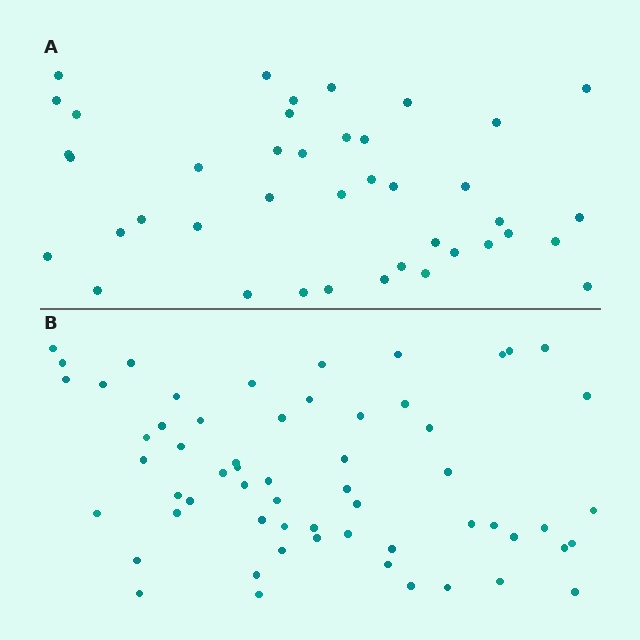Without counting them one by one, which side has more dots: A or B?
Region B (the bottom region) has more dots.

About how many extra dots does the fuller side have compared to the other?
Region B has approximately 20 more dots than region A.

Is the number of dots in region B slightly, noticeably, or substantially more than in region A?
Region B has substantially more. The ratio is roughly 1.5 to 1.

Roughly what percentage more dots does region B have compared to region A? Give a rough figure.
About 45% more.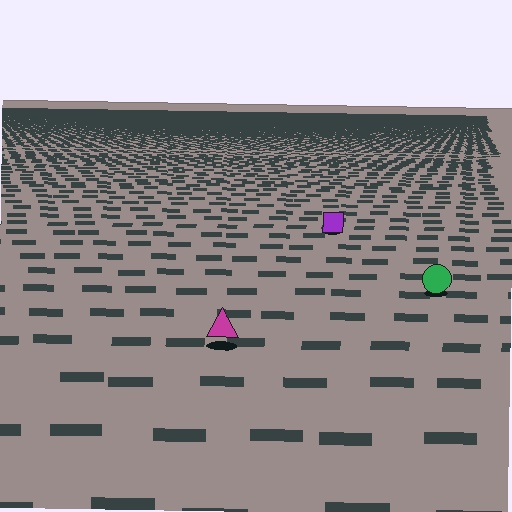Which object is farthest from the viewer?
The purple square is farthest from the viewer. It appears smaller and the ground texture around it is denser.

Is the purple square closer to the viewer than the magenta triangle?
No. The magenta triangle is closer — you can tell from the texture gradient: the ground texture is coarser near it.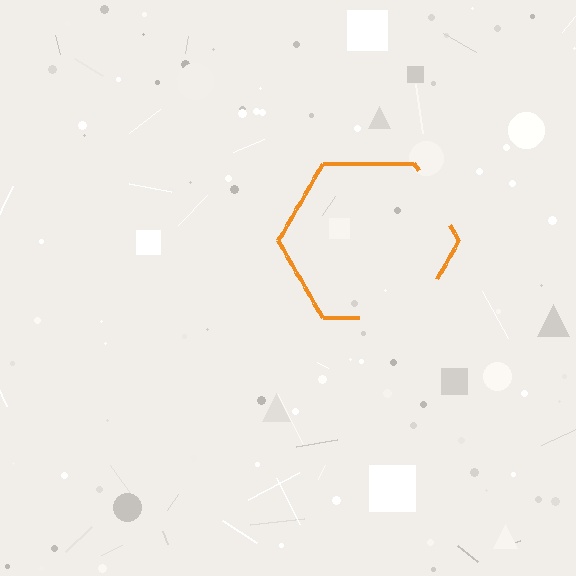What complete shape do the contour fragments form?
The contour fragments form a hexagon.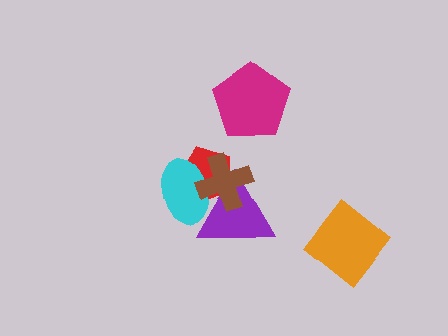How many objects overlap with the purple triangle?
3 objects overlap with the purple triangle.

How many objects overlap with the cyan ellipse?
3 objects overlap with the cyan ellipse.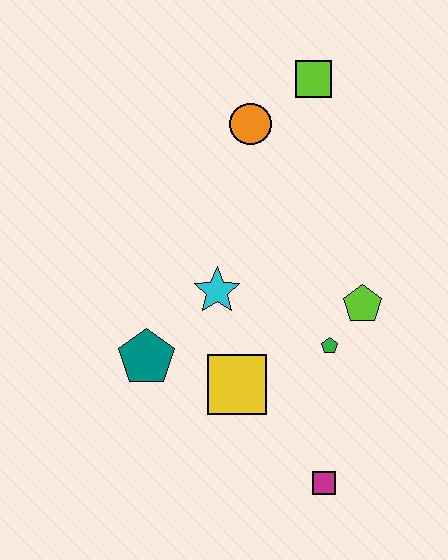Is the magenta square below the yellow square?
Yes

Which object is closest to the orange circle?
The lime square is closest to the orange circle.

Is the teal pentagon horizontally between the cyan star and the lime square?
No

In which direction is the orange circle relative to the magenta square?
The orange circle is above the magenta square.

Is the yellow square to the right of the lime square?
No